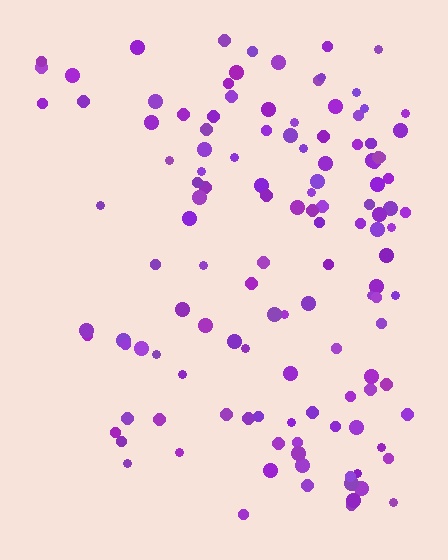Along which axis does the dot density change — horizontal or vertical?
Horizontal.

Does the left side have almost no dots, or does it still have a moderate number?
Still a moderate number, just noticeably fewer than the right.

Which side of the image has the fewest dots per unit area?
The left.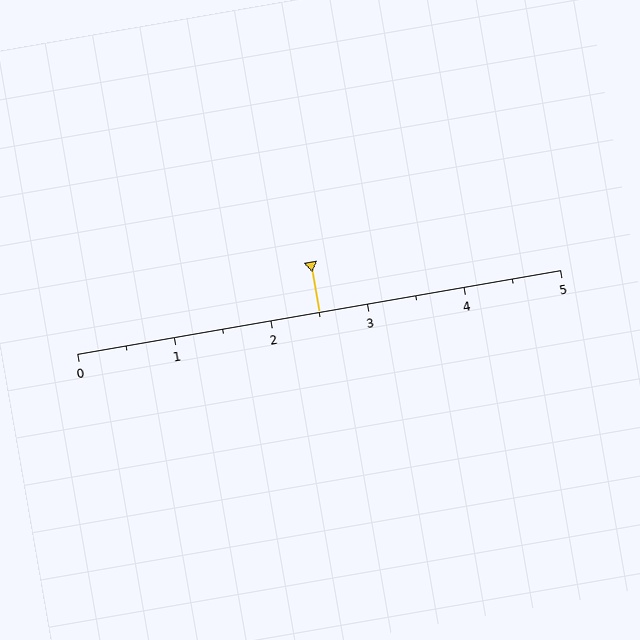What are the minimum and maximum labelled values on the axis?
The axis runs from 0 to 5.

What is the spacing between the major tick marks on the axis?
The major ticks are spaced 1 apart.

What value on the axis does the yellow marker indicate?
The marker indicates approximately 2.5.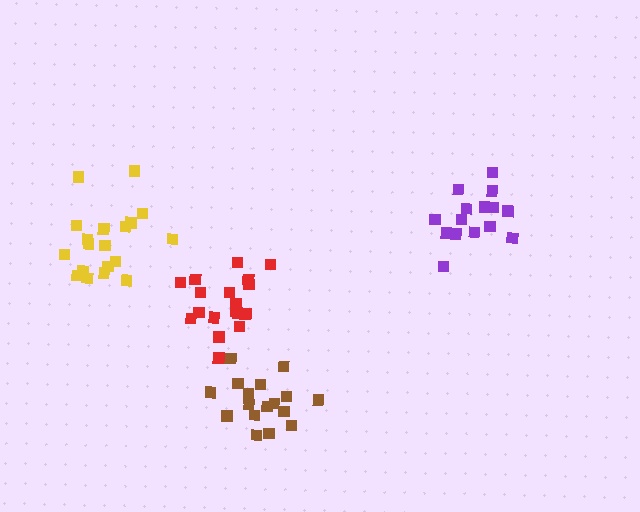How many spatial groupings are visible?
There are 4 spatial groupings.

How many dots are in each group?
Group 1: 18 dots, Group 2: 19 dots, Group 3: 19 dots, Group 4: 15 dots (71 total).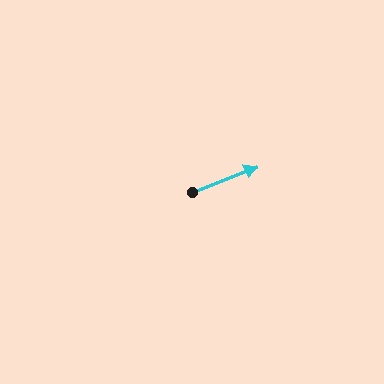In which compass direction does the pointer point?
East.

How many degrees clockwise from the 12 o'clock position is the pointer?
Approximately 68 degrees.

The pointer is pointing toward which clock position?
Roughly 2 o'clock.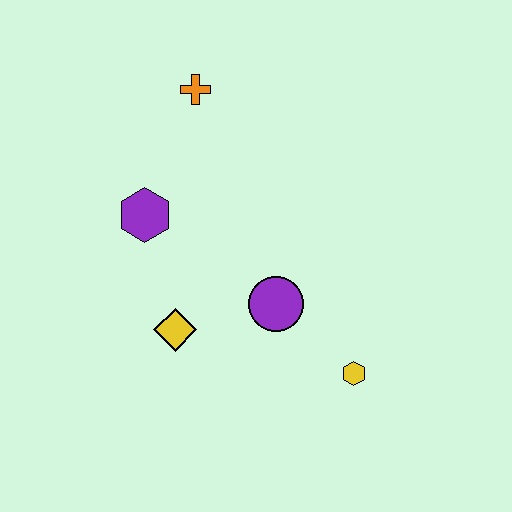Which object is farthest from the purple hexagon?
The yellow hexagon is farthest from the purple hexagon.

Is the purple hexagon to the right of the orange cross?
No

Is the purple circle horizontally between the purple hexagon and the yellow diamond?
No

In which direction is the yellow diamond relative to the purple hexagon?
The yellow diamond is below the purple hexagon.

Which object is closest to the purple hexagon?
The yellow diamond is closest to the purple hexagon.